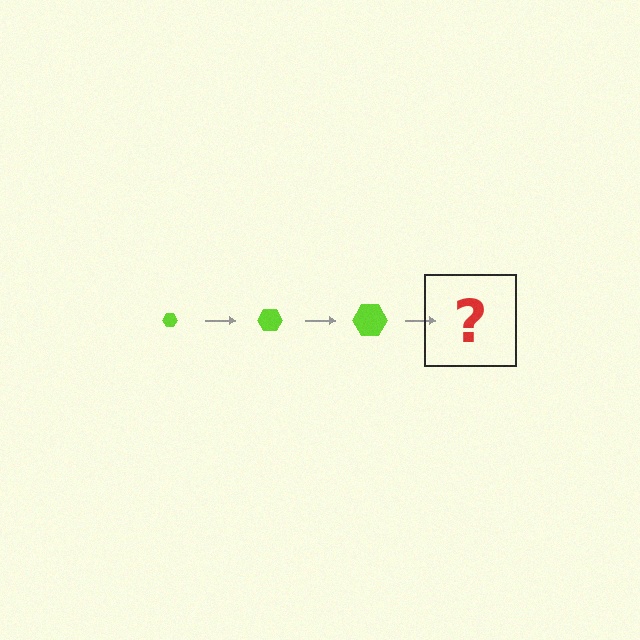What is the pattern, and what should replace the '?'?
The pattern is that the hexagon gets progressively larger each step. The '?' should be a lime hexagon, larger than the previous one.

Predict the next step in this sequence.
The next step is a lime hexagon, larger than the previous one.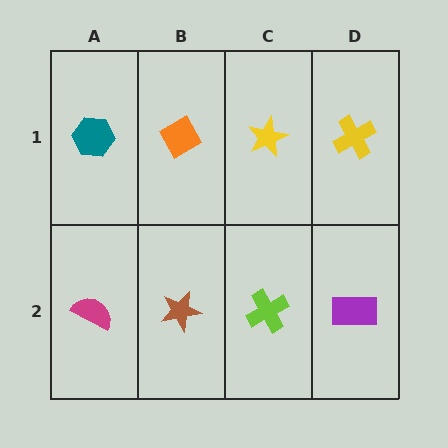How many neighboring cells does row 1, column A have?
2.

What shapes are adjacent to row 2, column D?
A yellow cross (row 1, column D), a lime cross (row 2, column C).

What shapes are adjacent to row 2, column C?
A yellow star (row 1, column C), a brown star (row 2, column B), a purple rectangle (row 2, column D).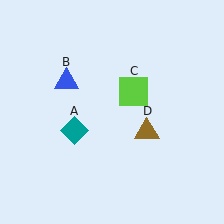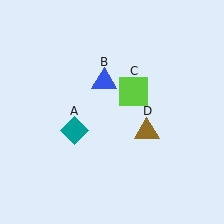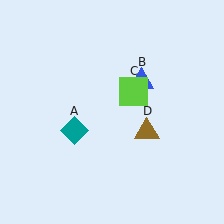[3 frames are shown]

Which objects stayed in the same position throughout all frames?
Teal diamond (object A) and lime square (object C) and brown triangle (object D) remained stationary.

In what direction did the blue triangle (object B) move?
The blue triangle (object B) moved right.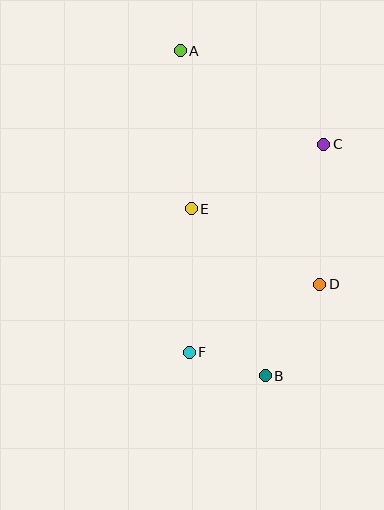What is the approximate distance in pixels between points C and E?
The distance between C and E is approximately 147 pixels.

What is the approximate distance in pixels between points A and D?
The distance between A and D is approximately 272 pixels.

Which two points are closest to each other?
Points B and F are closest to each other.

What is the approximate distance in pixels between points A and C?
The distance between A and C is approximately 171 pixels.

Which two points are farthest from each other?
Points A and B are farthest from each other.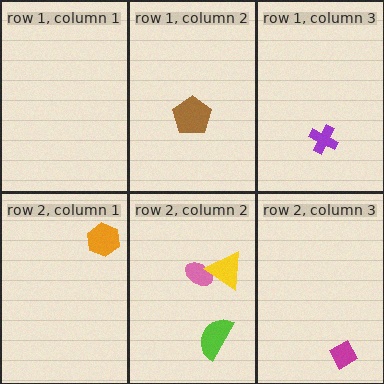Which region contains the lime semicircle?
The row 2, column 2 region.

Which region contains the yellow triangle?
The row 2, column 2 region.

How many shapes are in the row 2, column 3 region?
1.